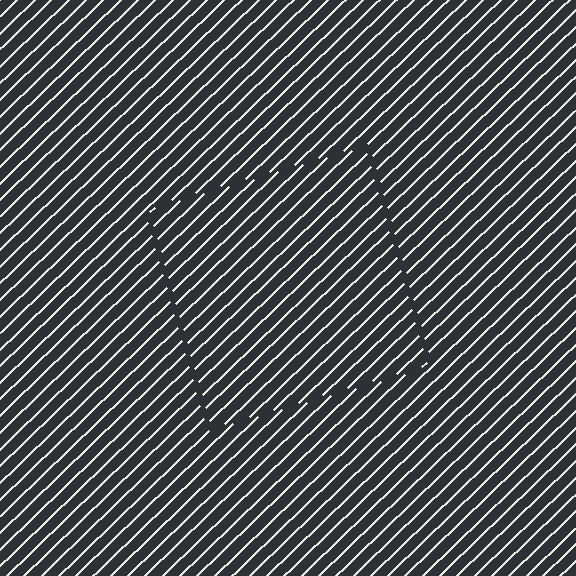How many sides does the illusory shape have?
4 sides — the line-ends trace a square.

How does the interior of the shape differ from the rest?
The interior of the shape contains the same grating, shifted by half a period — the contour is defined by the phase discontinuity where line-ends from the inner and outer gratings abut.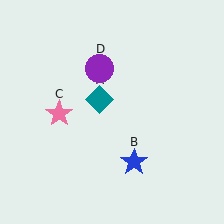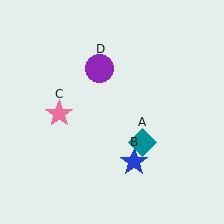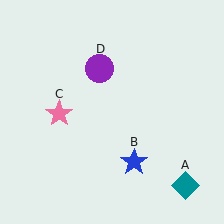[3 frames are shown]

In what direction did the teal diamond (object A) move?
The teal diamond (object A) moved down and to the right.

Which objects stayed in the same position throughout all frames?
Blue star (object B) and pink star (object C) and purple circle (object D) remained stationary.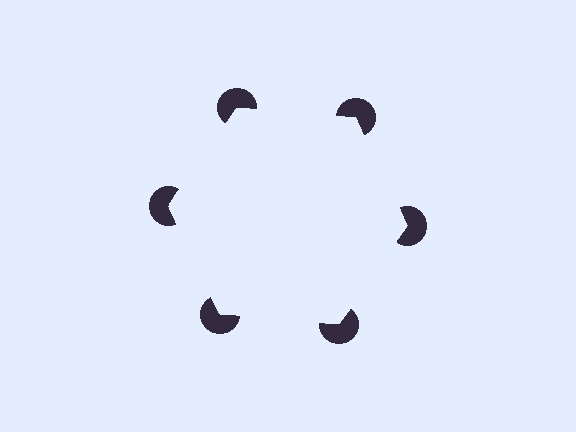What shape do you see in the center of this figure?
An illusory hexagon — its edges are inferred from the aligned wedge cuts in the pac-man discs, not physically drawn.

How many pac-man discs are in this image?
There are 6 — one at each vertex of the illusory hexagon.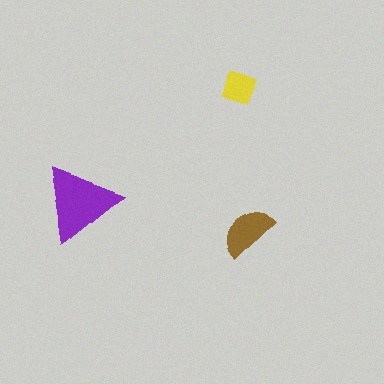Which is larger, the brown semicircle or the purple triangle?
The purple triangle.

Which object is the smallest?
The yellow diamond.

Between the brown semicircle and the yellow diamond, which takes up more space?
The brown semicircle.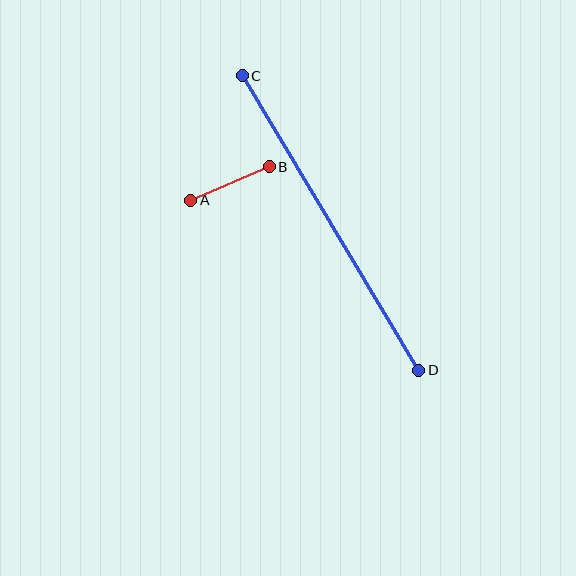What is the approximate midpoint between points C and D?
The midpoint is at approximately (330, 223) pixels.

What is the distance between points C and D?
The distance is approximately 343 pixels.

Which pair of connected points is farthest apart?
Points C and D are farthest apart.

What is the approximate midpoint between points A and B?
The midpoint is at approximately (230, 184) pixels.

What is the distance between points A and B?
The distance is approximately 85 pixels.